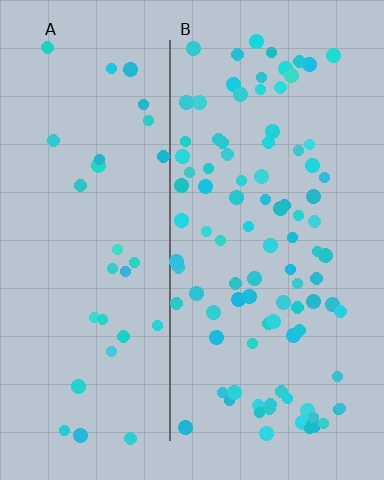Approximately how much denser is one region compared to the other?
Approximately 2.9× — region B over region A.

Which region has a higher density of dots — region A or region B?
B (the right).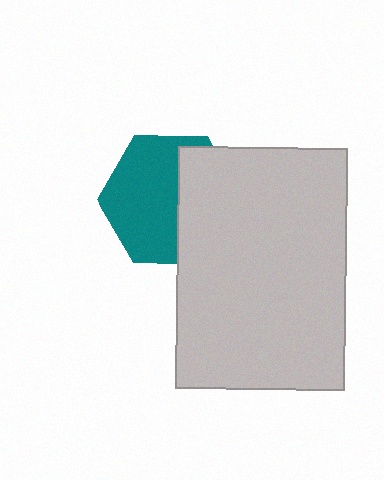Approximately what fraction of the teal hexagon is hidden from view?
Roughly 41% of the teal hexagon is hidden behind the light gray rectangle.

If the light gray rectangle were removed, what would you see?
You would see the complete teal hexagon.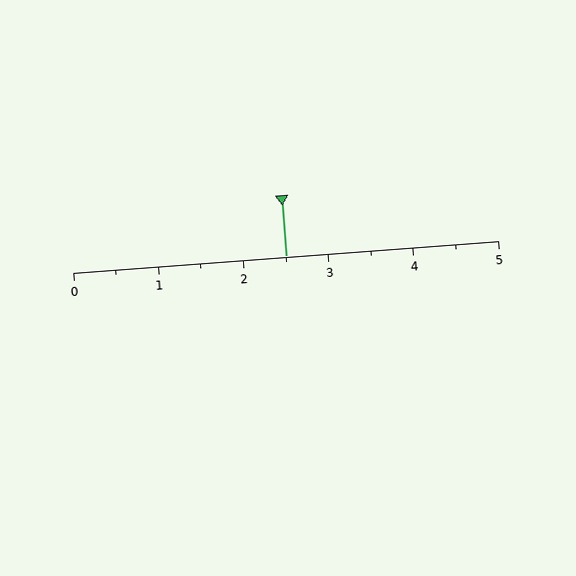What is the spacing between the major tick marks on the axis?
The major ticks are spaced 1 apart.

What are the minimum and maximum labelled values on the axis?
The axis runs from 0 to 5.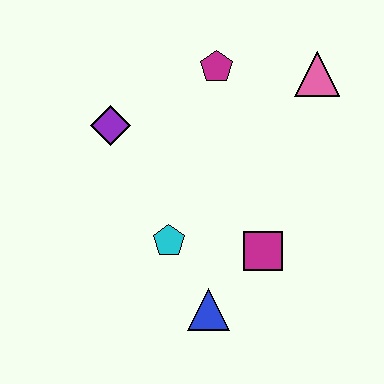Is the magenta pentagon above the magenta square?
Yes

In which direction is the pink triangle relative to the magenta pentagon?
The pink triangle is to the right of the magenta pentagon.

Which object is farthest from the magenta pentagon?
The blue triangle is farthest from the magenta pentagon.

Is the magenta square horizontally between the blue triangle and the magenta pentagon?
No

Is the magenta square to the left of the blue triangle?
No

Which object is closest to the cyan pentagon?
The blue triangle is closest to the cyan pentagon.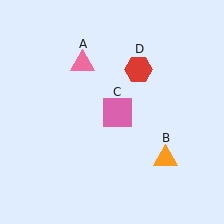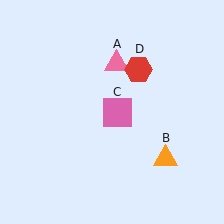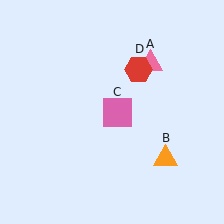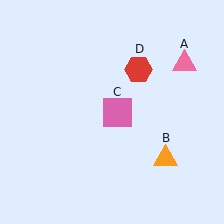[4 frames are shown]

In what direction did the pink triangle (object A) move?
The pink triangle (object A) moved right.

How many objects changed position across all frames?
1 object changed position: pink triangle (object A).